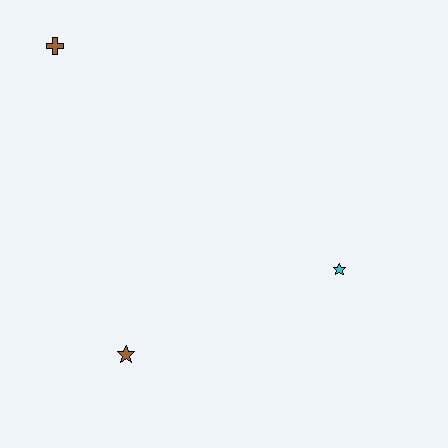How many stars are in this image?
There are 2 stars.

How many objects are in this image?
There are 3 objects.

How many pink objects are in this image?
There are no pink objects.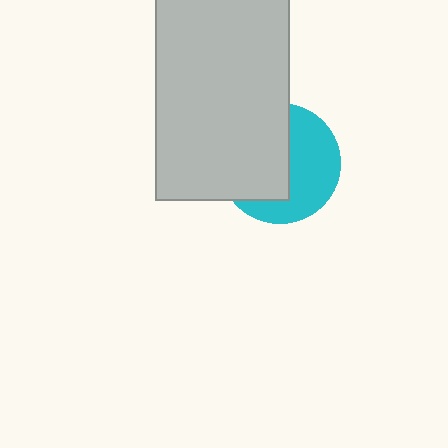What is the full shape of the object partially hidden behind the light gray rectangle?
The partially hidden object is a cyan circle.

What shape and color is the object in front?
The object in front is a light gray rectangle.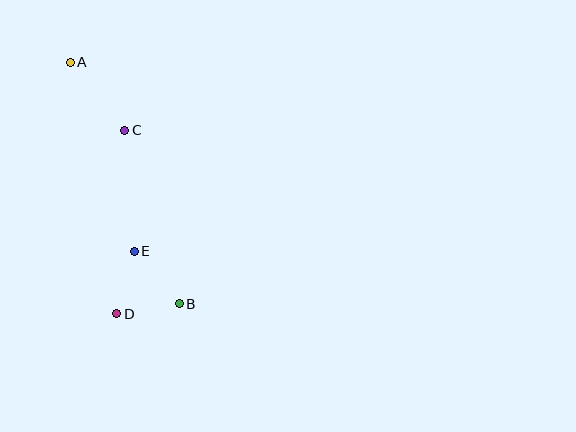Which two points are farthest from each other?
Points A and B are farthest from each other.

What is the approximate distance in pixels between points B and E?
The distance between B and E is approximately 69 pixels.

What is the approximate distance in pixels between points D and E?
The distance between D and E is approximately 65 pixels.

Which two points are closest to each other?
Points B and D are closest to each other.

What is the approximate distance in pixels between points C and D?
The distance between C and D is approximately 184 pixels.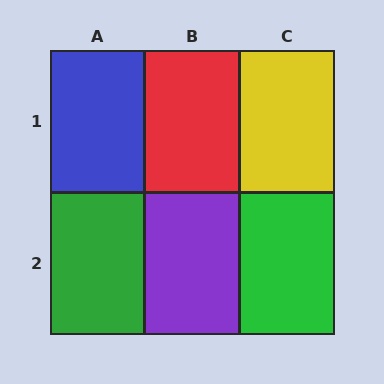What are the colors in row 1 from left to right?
Blue, red, yellow.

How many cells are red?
1 cell is red.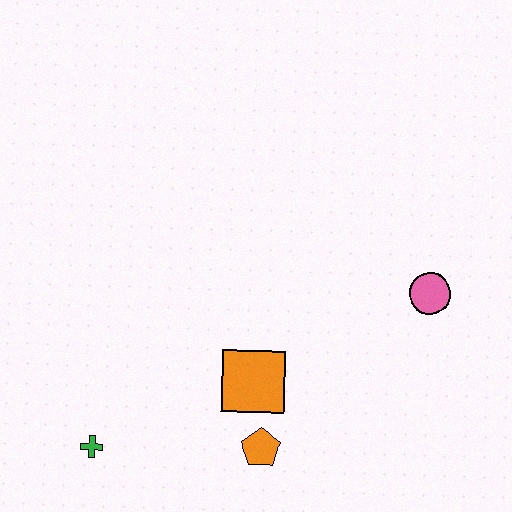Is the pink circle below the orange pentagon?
No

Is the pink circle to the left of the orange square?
No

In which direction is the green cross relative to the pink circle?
The green cross is to the left of the pink circle.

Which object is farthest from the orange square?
The pink circle is farthest from the orange square.